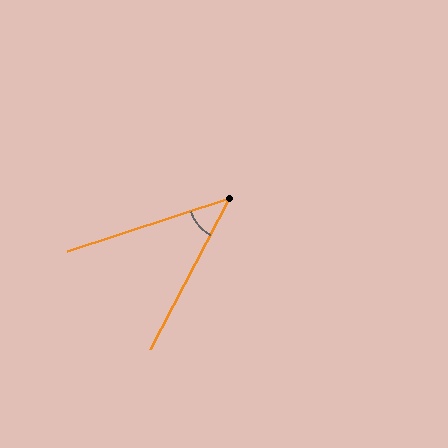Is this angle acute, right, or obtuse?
It is acute.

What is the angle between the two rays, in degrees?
Approximately 44 degrees.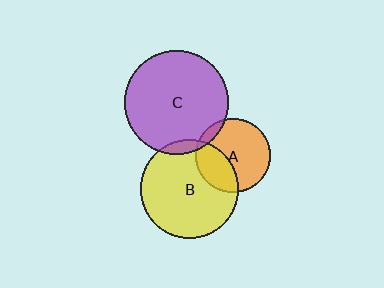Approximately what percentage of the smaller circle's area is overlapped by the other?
Approximately 35%.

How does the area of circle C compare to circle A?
Approximately 1.9 times.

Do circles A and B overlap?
Yes.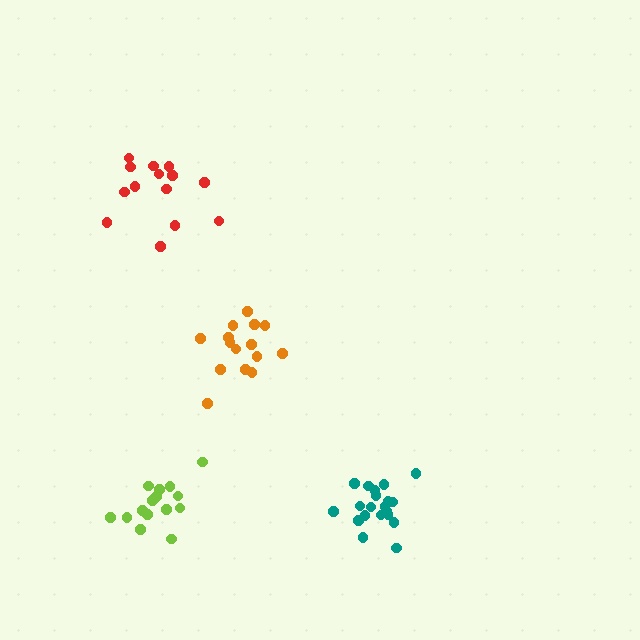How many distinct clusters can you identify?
There are 4 distinct clusters.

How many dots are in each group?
Group 1: 20 dots, Group 2: 14 dots, Group 3: 15 dots, Group 4: 15 dots (64 total).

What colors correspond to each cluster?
The clusters are colored: teal, red, orange, lime.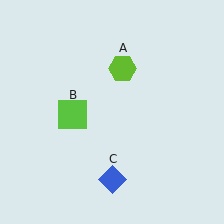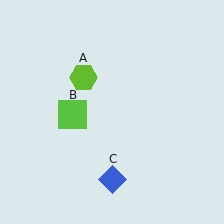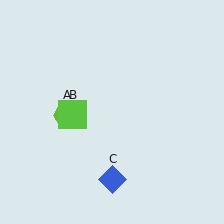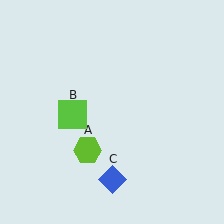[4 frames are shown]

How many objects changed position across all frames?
1 object changed position: lime hexagon (object A).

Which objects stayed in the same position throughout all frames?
Lime square (object B) and blue diamond (object C) remained stationary.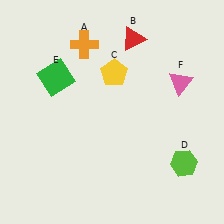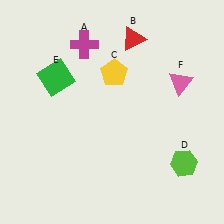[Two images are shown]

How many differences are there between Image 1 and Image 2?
There is 1 difference between the two images.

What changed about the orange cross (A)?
In Image 1, A is orange. In Image 2, it changed to magenta.